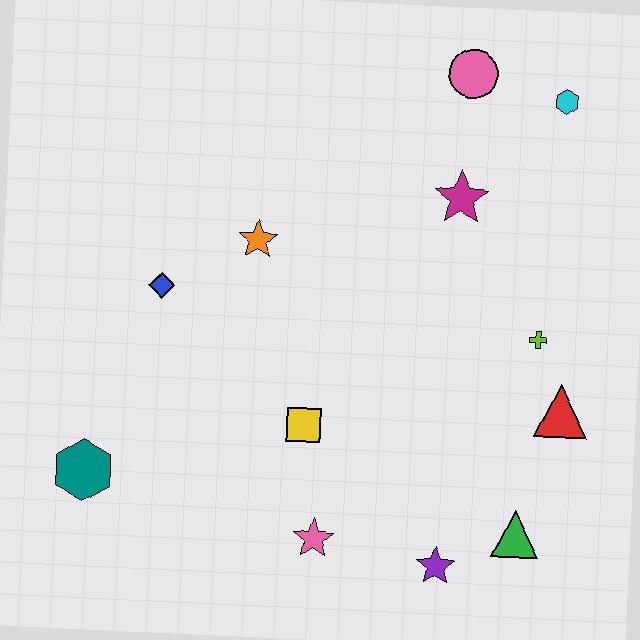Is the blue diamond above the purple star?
Yes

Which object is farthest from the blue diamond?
The cyan hexagon is farthest from the blue diamond.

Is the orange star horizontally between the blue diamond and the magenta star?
Yes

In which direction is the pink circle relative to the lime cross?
The pink circle is above the lime cross.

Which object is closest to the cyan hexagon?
The pink circle is closest to the cyan hexagon.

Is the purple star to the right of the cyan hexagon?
No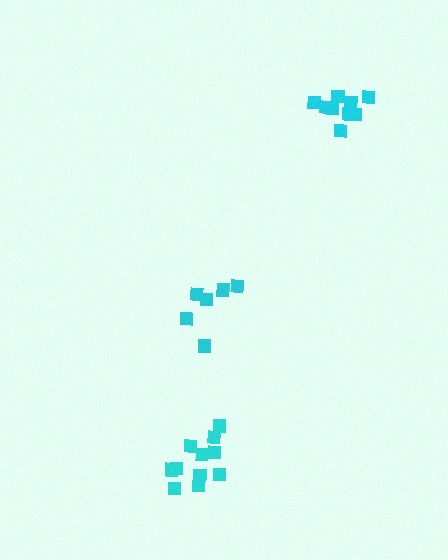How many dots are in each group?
Group 1: 6 dots, Group 2: 11 dots, Group 3: 10 dots (27 total).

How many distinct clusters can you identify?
There are 3 distinct clusters.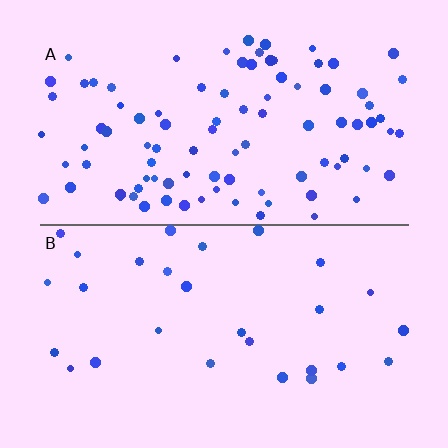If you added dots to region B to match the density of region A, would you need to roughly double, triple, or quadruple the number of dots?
Approximately triple.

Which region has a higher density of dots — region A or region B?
A (the top).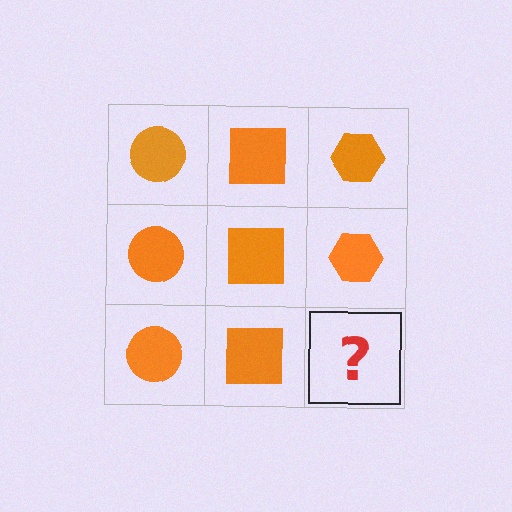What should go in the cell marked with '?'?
The missing cell should contain an orange hexagon.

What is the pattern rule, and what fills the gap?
The rule is that each column has a consistent shape. The gap should be filled with an orange hexagon.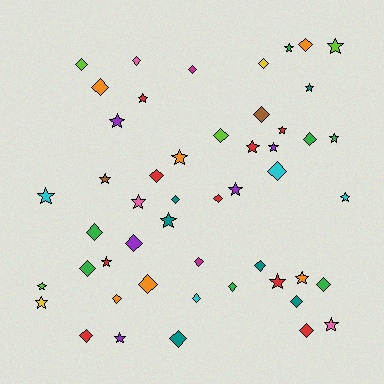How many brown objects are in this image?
There are 2 brown objects.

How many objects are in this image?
There are 50 objects.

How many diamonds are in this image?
There are 27 diamonds.